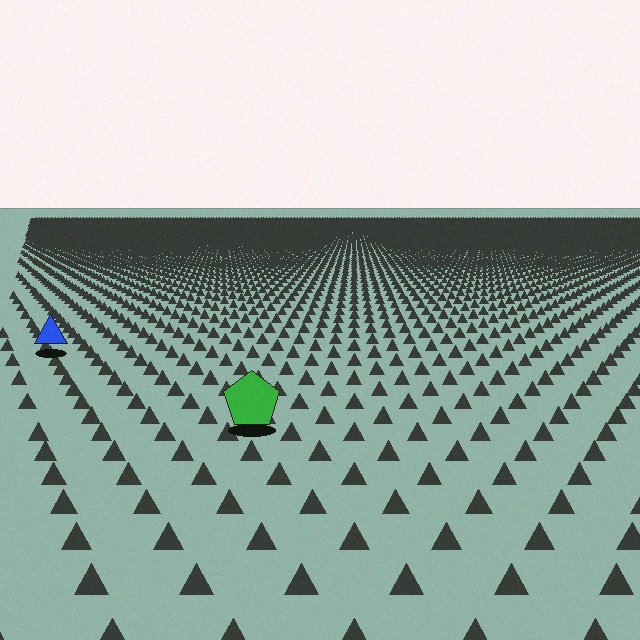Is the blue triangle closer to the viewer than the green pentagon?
No. The green pentagon is closer — you can tell from the texture gradient: the ground texture is coarser near it.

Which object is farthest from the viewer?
The blue triangle is farthest from the viewer. It appears smaller and the ground texture around it is denser.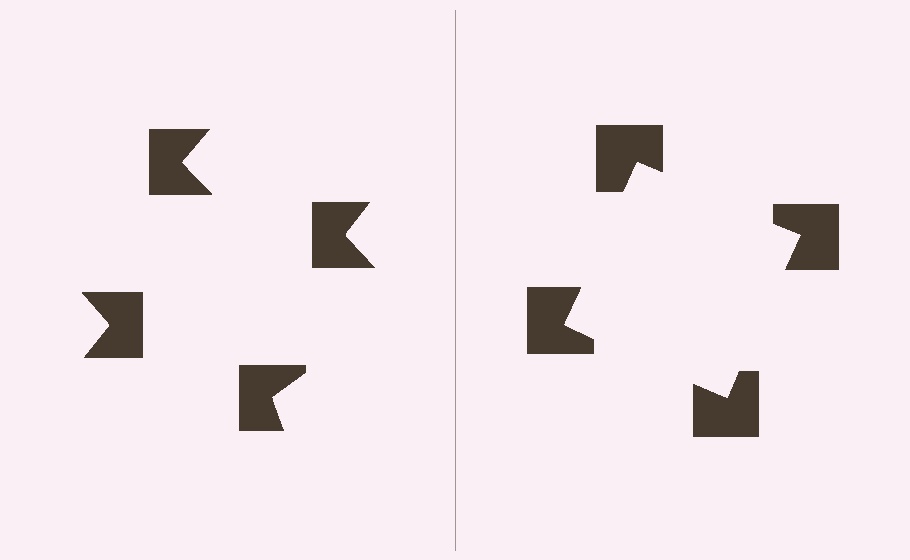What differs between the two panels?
The notched squares are positioned identically on both sides; only the wedge orientations differ. On the right they align to a square; on the left they are misaligned.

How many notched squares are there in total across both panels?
8 — 4 on each side.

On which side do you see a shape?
An illusory square appears on the right side. On the left side the wedge cuts are rotated, so no coherent shape forms.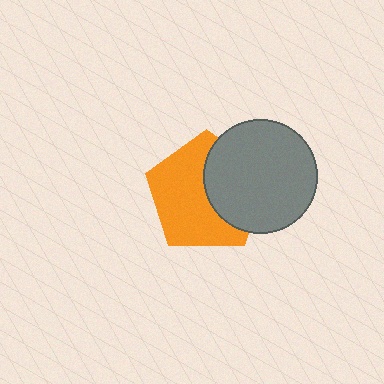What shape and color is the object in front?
The object in front is a gray circle.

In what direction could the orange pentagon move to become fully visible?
The orange pentagon could move left. That would shift it out from behind the gray circle entirely.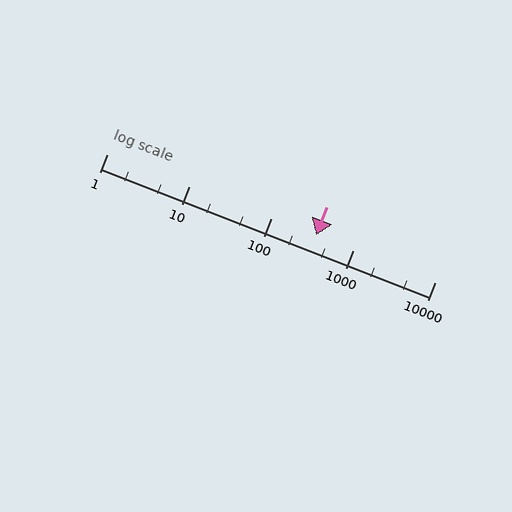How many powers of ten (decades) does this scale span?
The scale spans 4 decades, from 1 to 10000.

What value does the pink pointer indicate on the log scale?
The pointer indicates approximately 360.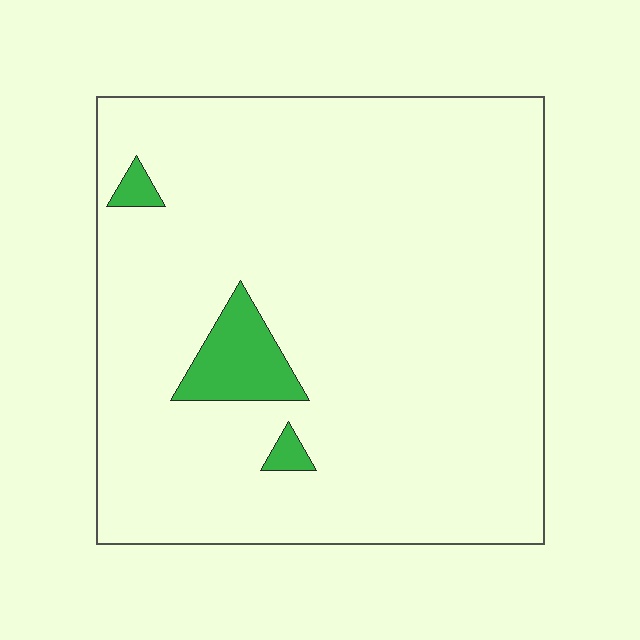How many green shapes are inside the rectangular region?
3.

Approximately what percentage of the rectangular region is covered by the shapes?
Approximately 5%.